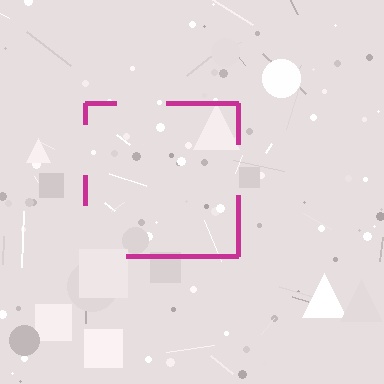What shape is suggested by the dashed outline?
The dashed outline suggests a square.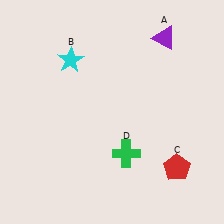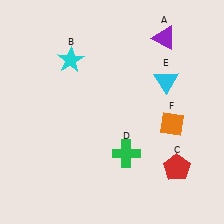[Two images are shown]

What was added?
A cyan triangle (E), an orange diamond (F) were added in Image 2.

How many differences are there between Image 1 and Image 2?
There are 2 differences between the two images.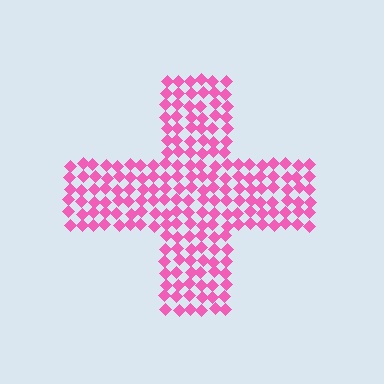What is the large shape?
The large shape is a cross.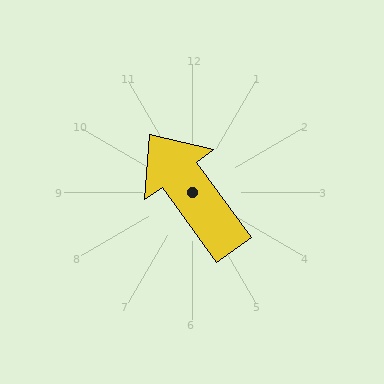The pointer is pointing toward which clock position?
Roughly 11 o'clock.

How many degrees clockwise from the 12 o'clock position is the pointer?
Approximately 324 degrees.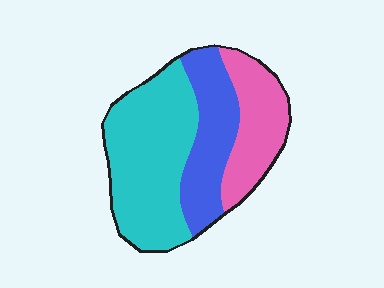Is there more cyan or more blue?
Cyan.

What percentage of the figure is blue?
Blue takes up about one quarter (1/4) of the figure.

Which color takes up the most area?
Cyan, at roughly 50%.